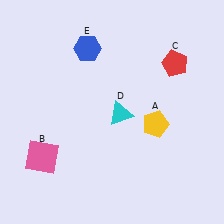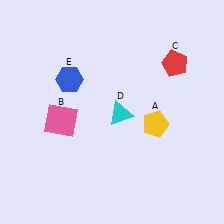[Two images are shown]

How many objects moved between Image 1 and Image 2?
2 objects moved between the two images.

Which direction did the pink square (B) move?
The pink square (B) moved up.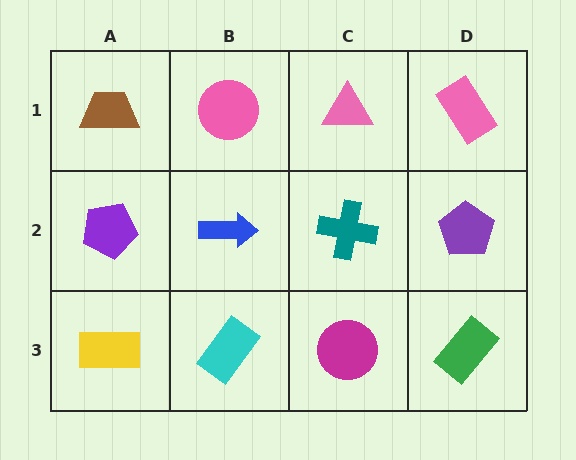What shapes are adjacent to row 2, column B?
A pink circle (row 1, column B), a cyan rectangle (row 3, column B), a purple pentagon (row 2, column A), a teal cross (row 2, column C).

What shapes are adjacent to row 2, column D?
A pink rectangle (row 1, column D), a green rectangle (row 3, column D), a teal cross (row 2, column C).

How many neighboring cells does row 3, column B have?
3.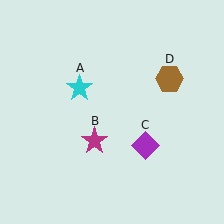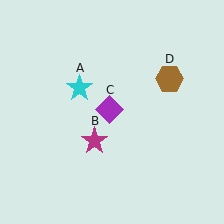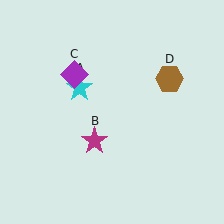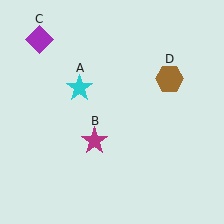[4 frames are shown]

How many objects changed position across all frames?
1 object changed position: purple diamond (object C).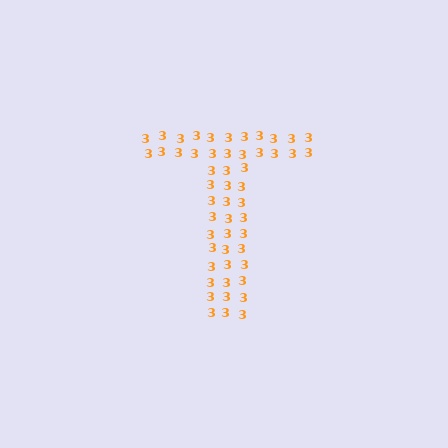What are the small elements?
The small elements are digit 3's.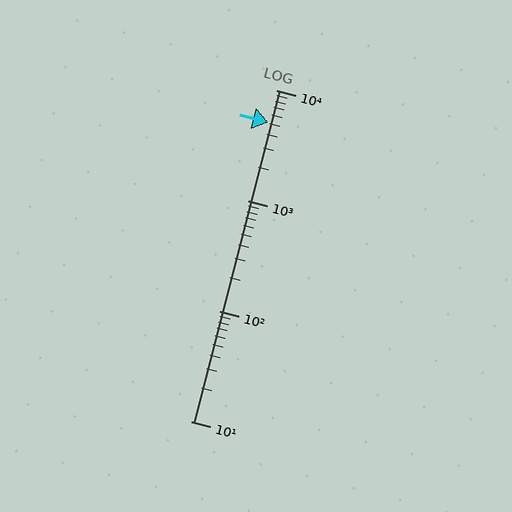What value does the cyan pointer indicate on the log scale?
The pointer indicates approximately 5100.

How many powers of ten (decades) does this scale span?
The scale spans 3 decades, from 10 to 10000.